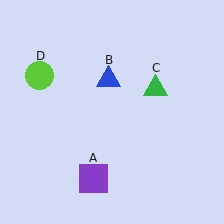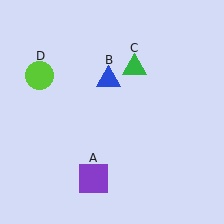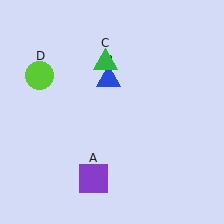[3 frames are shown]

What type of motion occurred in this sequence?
The green triangle (object C) rotated counterclockwise around the center of the scene.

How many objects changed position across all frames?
1 object changed position: green triangle (object C).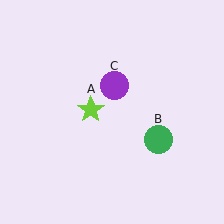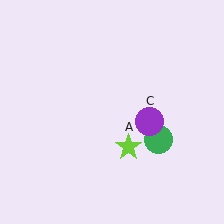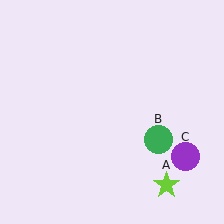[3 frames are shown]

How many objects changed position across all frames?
2 objects changed position: lime star (object A), purple circle (object C).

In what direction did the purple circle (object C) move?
The purple circle (object C) moved down and to the right.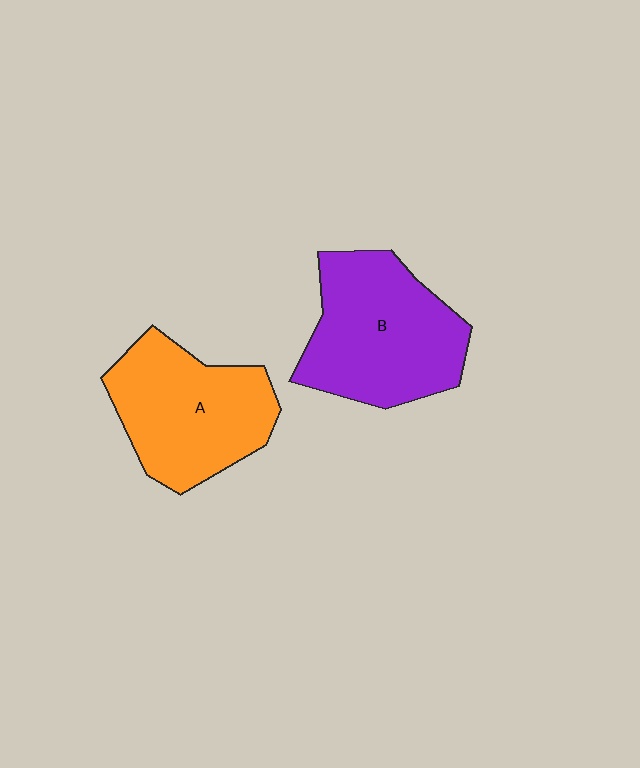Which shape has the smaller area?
Shape A (orange).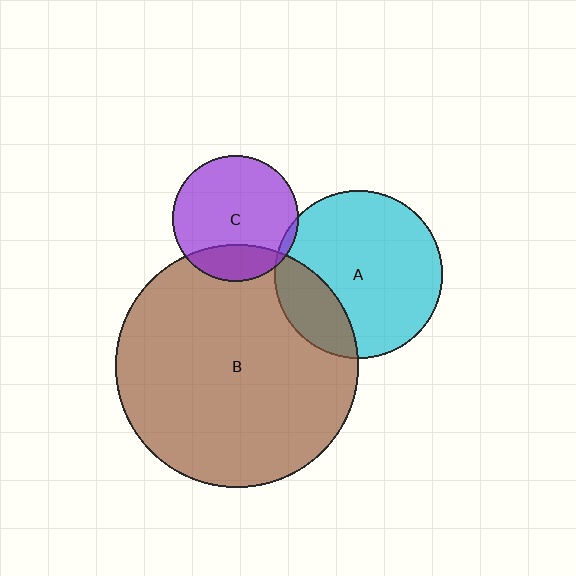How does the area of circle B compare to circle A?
Approximately 2.1 times.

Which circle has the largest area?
Circle B (brown).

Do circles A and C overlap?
Yes.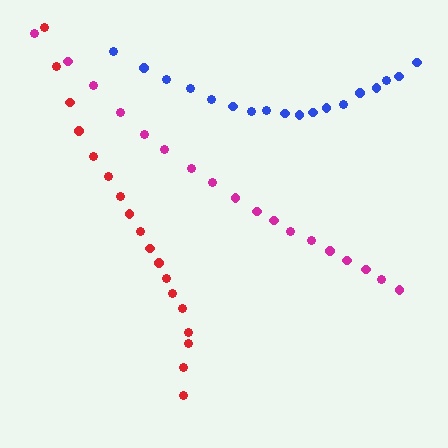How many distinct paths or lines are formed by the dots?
There are 3 distinct paths.